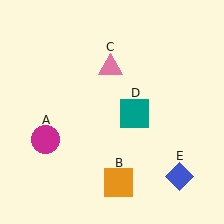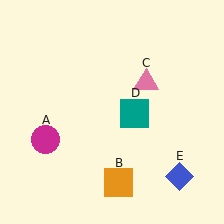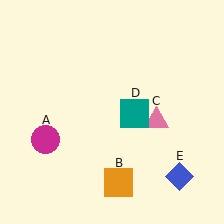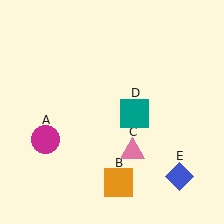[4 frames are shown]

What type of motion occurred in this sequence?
The pink triangle (object C) rotated clockwise around the center of the scene.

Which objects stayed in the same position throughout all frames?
Magenta circle (object A) and orange square (object B) and teal square (object D) and blue diamond (object E) remained stationary.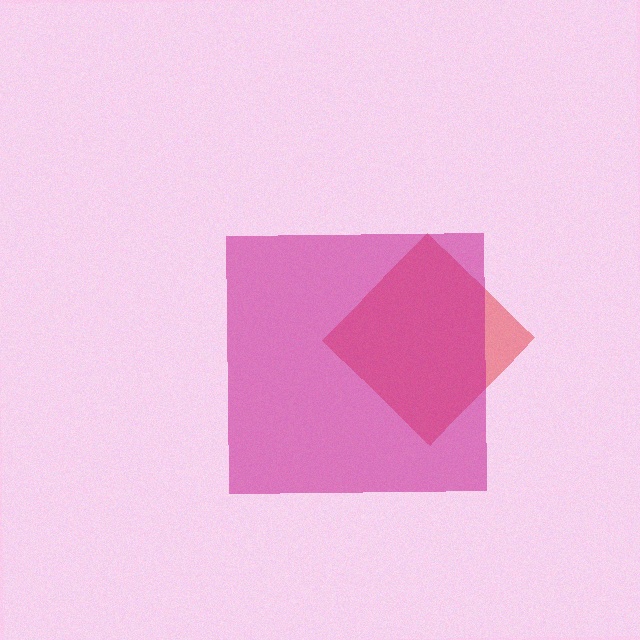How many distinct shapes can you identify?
There are 2 distinct shapes: a red diamond, a magenta square.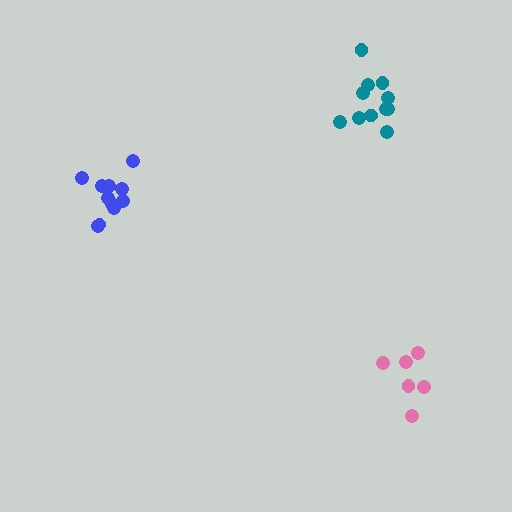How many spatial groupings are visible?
There are 3 spatial groupings.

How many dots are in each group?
Group 1: 11 dots, Group 2: 6 dots, Group 3: 11 dots (28 total).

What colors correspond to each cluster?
The clusters are colored: teal, pink, blue.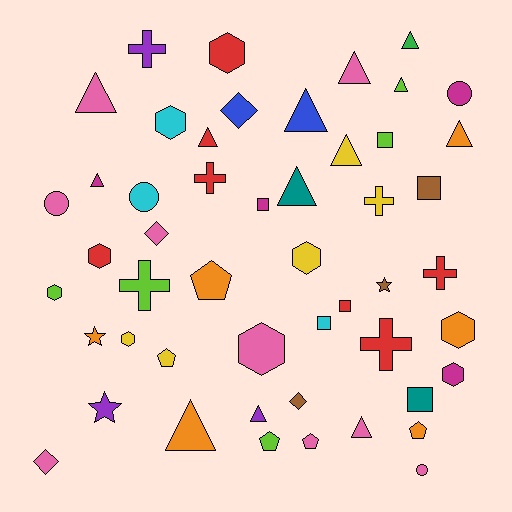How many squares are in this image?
There are 6 squares.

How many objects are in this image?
There are 50 objects.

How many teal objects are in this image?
There are 2 teal objects.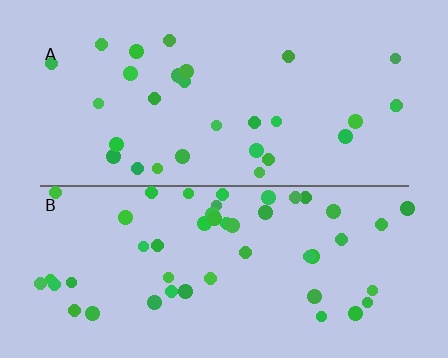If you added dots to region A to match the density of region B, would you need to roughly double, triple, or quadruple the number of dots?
Approximately double.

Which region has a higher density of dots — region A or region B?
B (the bottom).